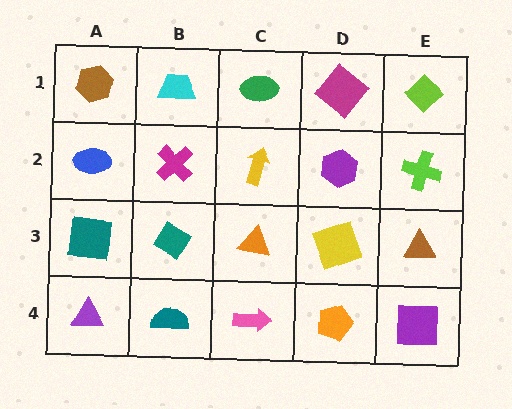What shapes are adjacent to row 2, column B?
A cyan trapezoid (row 1, column B), a teal diamond (row 3, column B), a blue ellipse (row 2, column A), a yellow arrow (row 2, column C).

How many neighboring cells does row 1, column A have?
2.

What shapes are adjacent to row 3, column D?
A purple hexagon (row 2, column D), an orange pentagon (row 4, column D), an orange triangle (row 3, column C), a brown triangle (row 3, column E).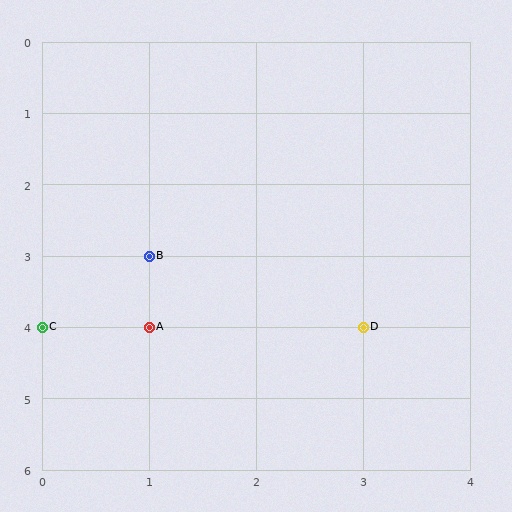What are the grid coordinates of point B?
Point B is at grid coordinates (1, 3).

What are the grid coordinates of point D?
Point D is at grid coordinates (3, 4).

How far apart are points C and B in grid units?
Points C and B are 1 column and 1 row apart (about 1.4 grid units diagonally).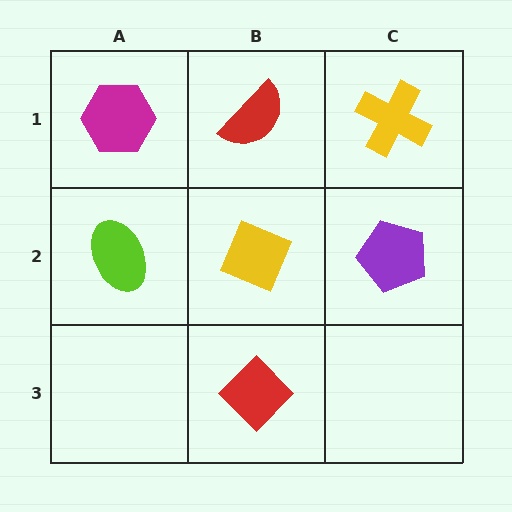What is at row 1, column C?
A yellow cross.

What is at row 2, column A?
A lime ellipse.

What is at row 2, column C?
A purple pentagon.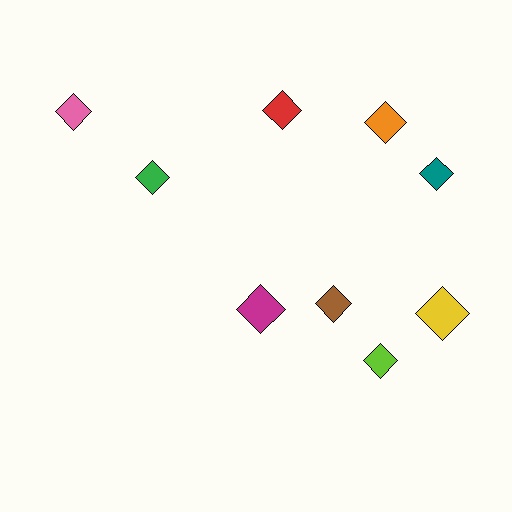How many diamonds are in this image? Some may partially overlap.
There are 9 diamonds.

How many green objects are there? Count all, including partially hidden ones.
There is 1 green object.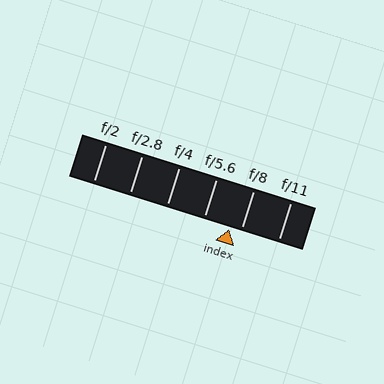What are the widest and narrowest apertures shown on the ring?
The widest aperture shown is f/2 and the narrowest is f/11.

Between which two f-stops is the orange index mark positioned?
The index mark is between f/5.6 and f/8.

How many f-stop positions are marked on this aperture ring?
There are 6 f-stop positions marked.